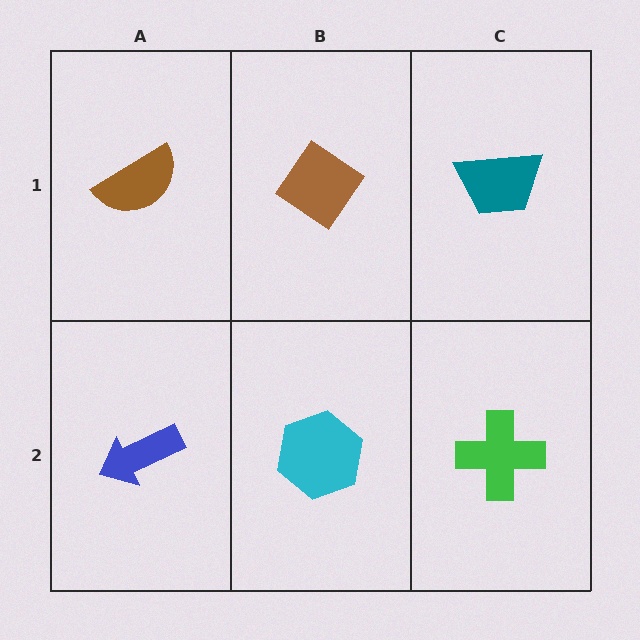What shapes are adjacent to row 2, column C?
A teal trapezoid (row 1, column C), a cyan hexagon (row 2, column B).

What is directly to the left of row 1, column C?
A brown diamond.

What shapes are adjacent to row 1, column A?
A blue arrow (row 2, column A), a brown diamond (row 1, column B).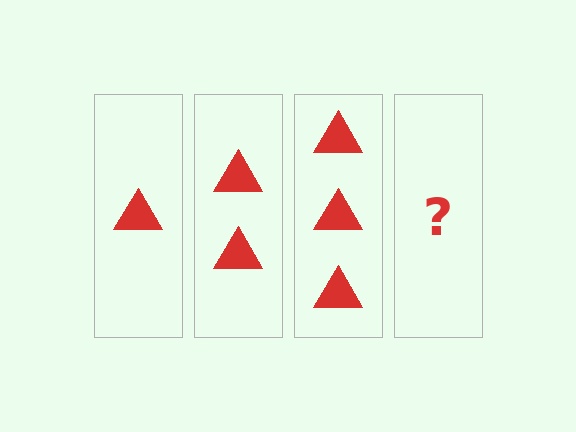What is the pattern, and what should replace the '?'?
The pattern is that each step adds one more triangle. The '?' should be 4 triangles.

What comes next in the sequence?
The next element should be 4 triangles.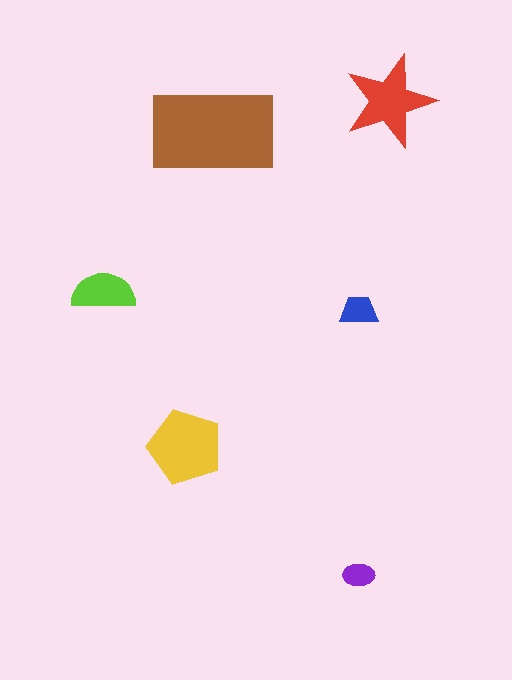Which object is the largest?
The brown rectangle.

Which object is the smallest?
The purple ellipse.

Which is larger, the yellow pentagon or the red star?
The yellow pentagon.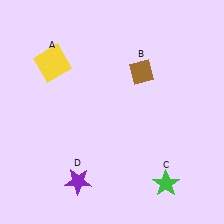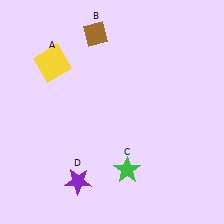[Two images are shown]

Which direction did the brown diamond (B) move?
The brown diamond (B) moved left.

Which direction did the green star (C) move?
The green star (C) moved left.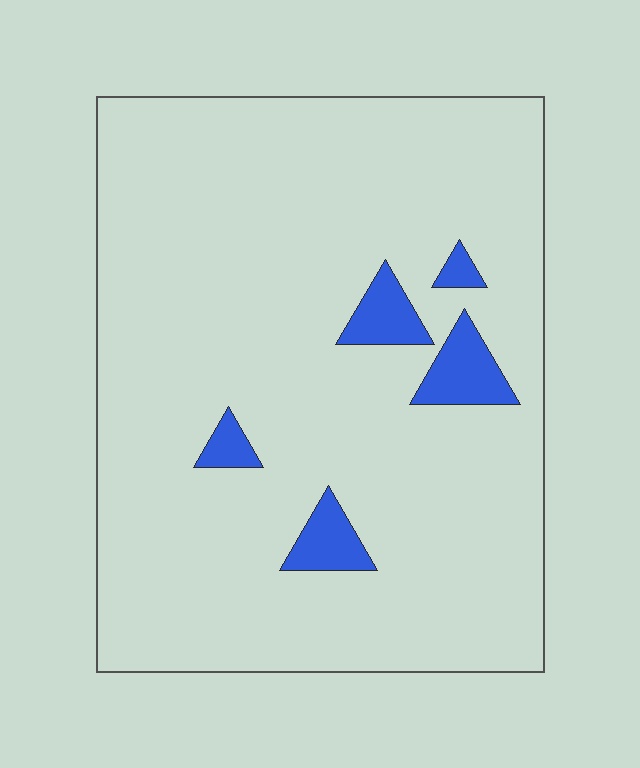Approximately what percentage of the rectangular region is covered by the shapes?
Approximately 5%.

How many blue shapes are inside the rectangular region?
5.